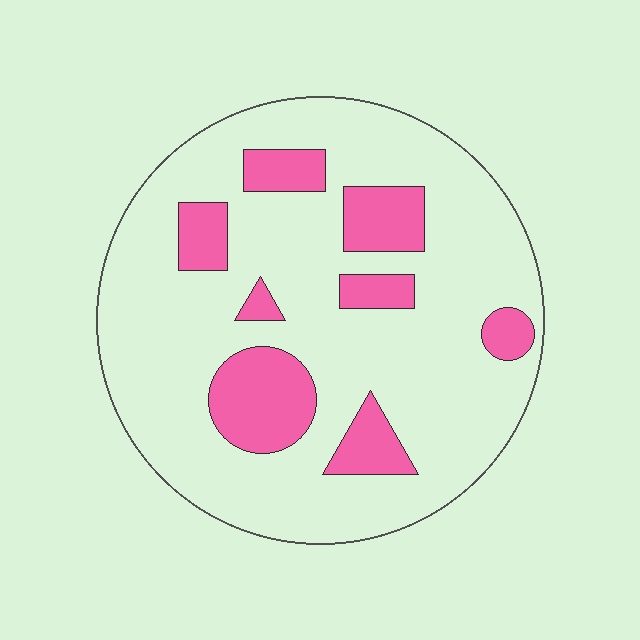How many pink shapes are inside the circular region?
8.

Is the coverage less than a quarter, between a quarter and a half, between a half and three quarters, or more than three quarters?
Less than a quarter.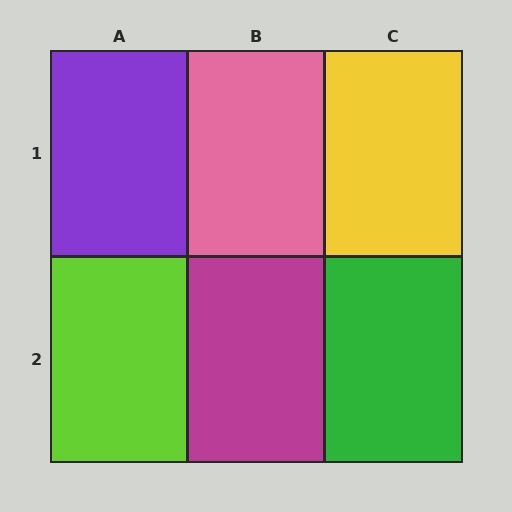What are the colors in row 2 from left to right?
Lime, magenta, green.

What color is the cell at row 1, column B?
Pink.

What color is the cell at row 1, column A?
Purple.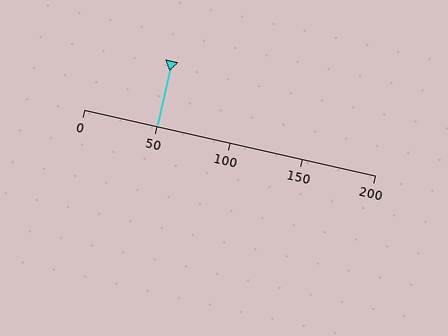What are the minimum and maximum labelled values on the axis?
The axis runs from 0 to 200.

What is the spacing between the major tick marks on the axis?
The major ticks are spaced 50 apart.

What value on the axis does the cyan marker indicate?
The marker indicates approximately 50.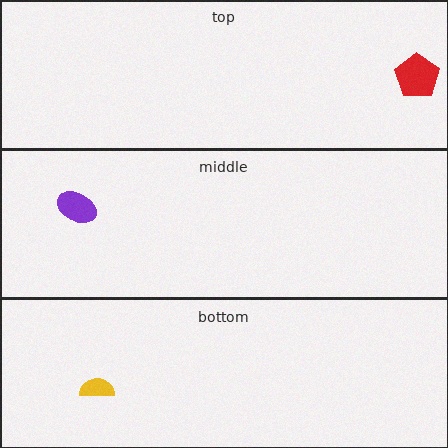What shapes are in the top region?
The red pentagon.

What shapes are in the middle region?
The purple ellipse.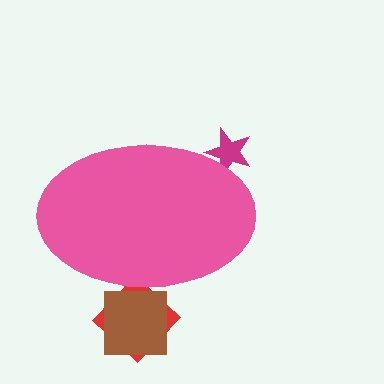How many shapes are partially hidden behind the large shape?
3 shapes are partially hidden.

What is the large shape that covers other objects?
A pink ellipse.